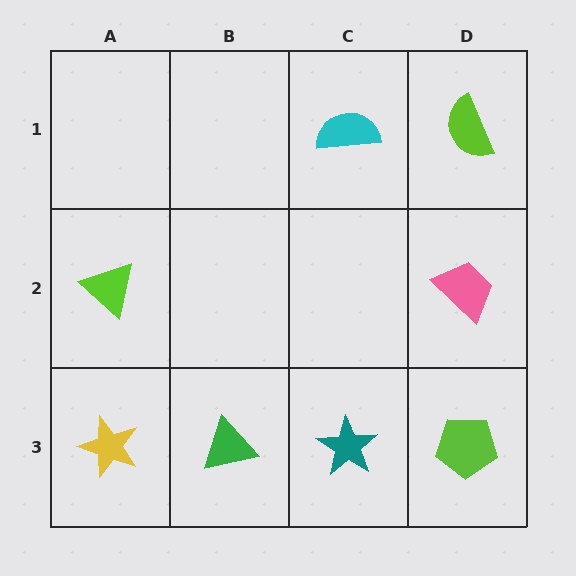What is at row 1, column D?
A lime semicircle.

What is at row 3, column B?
A green triangle.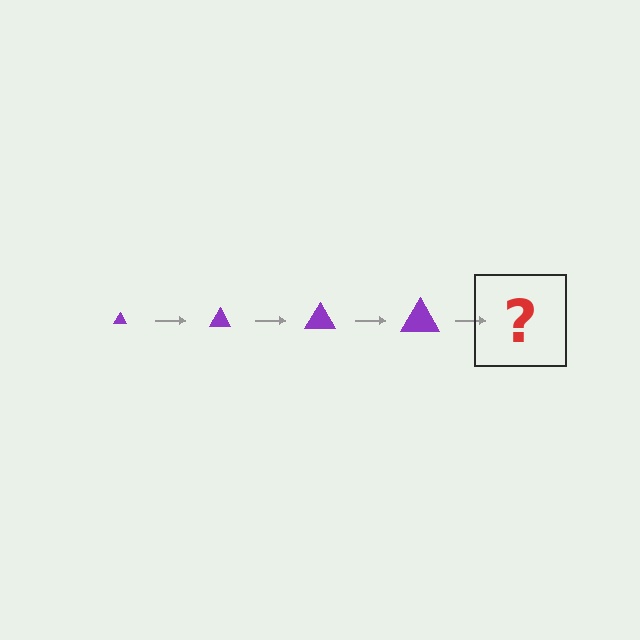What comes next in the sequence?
The next element should be a purple triangle, larger than the previous one.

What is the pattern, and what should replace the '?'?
The pattern is that the triangle gets progressively larger each step. The '?' should be a purple triangle, larger than the previous one.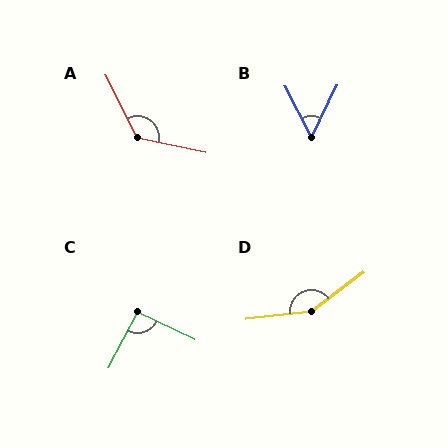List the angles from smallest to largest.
B (53°), C (92°), A (129°), D (149°).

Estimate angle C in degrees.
Approximately 92 degrees.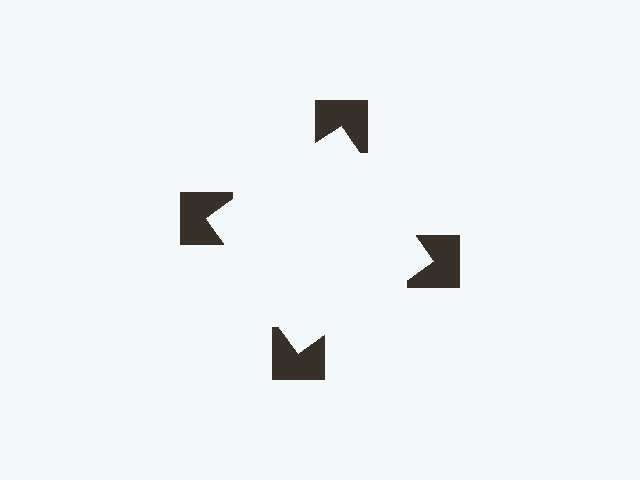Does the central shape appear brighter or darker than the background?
It typically appears slightly brighter than the background, even though no actual brightness change is drawn.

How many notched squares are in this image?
There are 4 — one at each vertex of the illusory square.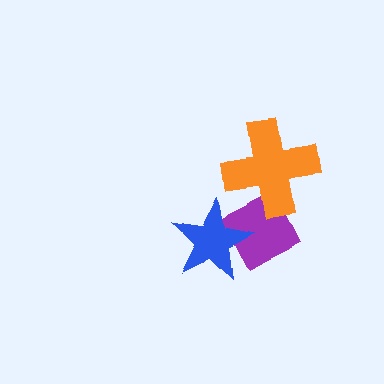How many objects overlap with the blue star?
1 object overlaps with the blue star.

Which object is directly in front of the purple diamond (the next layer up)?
The blue star is directly in front of the purple diamond.